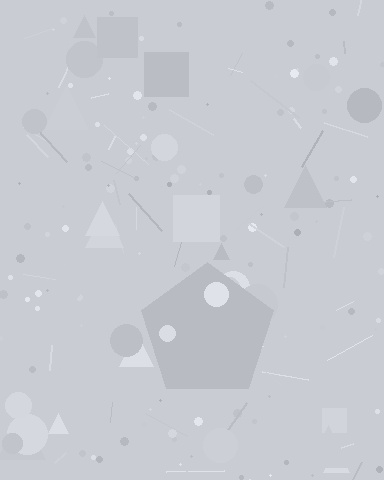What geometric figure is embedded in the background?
A pentagon is embedded in the background.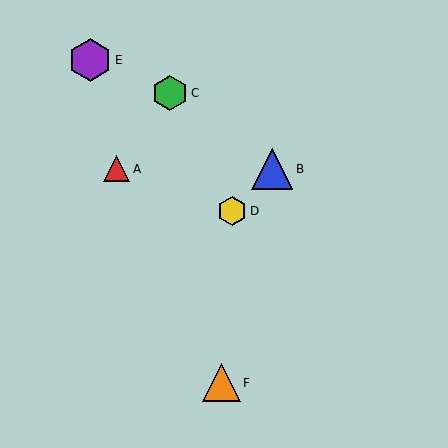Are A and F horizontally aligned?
No, A is at y≈169 and F is at y≈383.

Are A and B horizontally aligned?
Yes, both are at y≈169.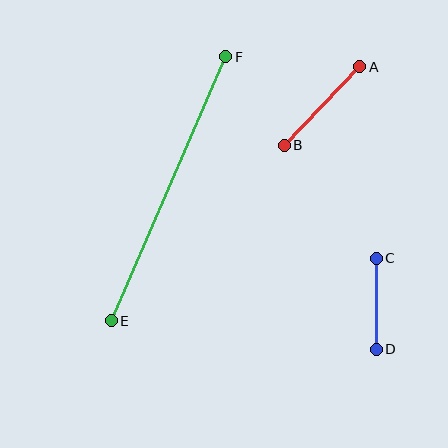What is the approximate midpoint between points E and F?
The midpoint is at approximately (168, 189) pixels.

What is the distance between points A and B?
The distance is approximately 109 pixels.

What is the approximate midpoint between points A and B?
The midpoint is at approximately (322, 106) pixels.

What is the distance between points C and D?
The distance is approximately 91 pixels.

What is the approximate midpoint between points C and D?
The midpoint is at approximately (376, 304) pixels.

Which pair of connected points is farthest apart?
Points E and F are farthest apart.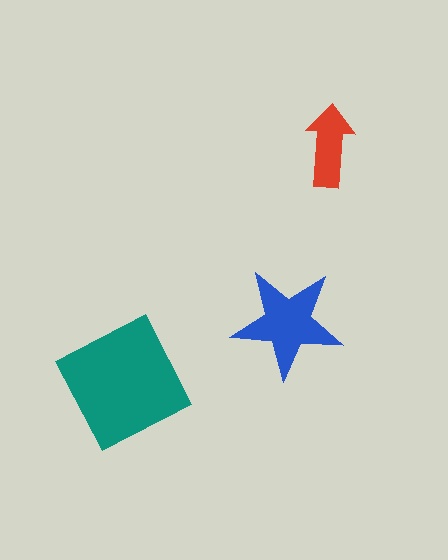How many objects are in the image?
There are 3 objects in the image.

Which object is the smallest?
The red arrow.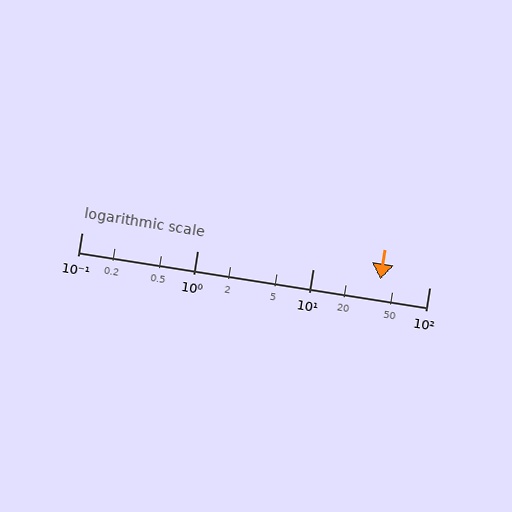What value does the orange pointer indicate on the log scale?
The pointer indicates approximately 38.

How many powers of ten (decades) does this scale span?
The scale spans 3 decades, from 0.1 to 100.